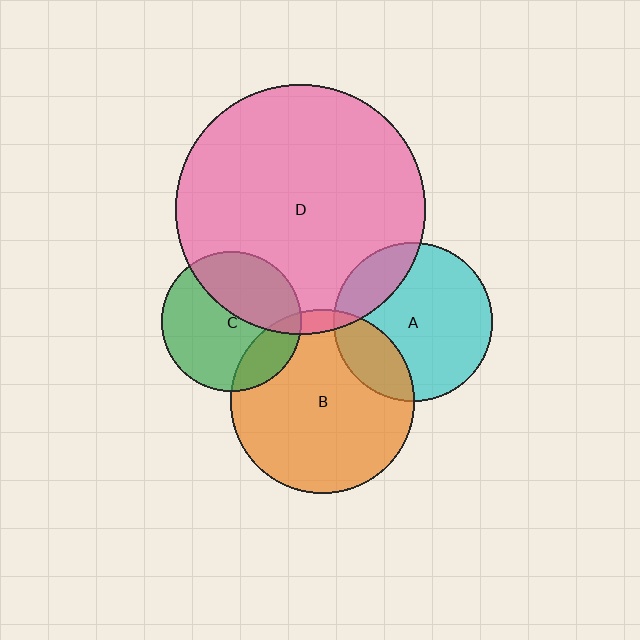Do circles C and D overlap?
Yes.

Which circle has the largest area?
Circle D (pink).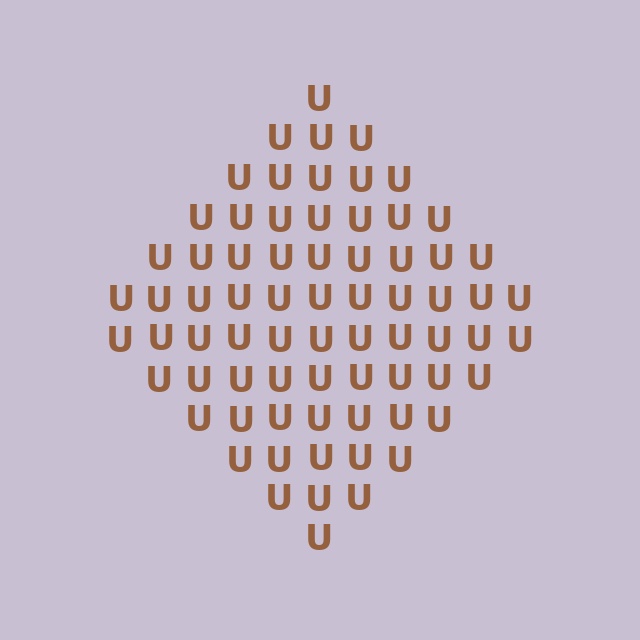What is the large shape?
The large shape is a diamond.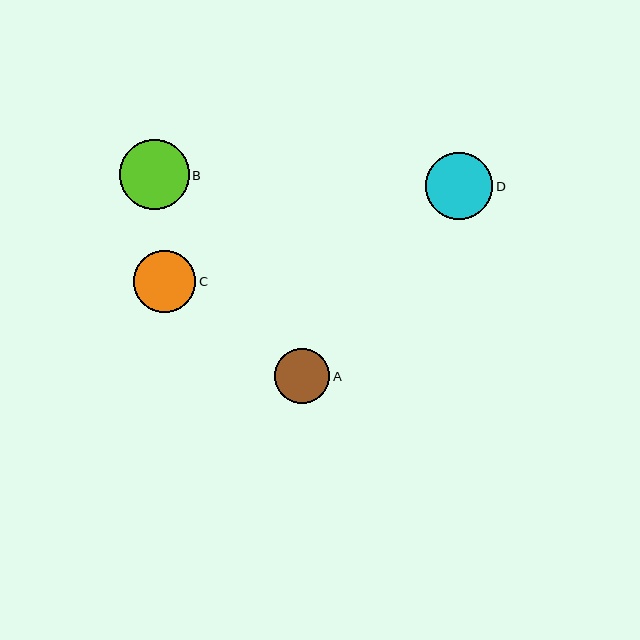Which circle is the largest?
Circle B is the largest with a size of approximately 70 pixels.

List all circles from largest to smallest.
From largest to smallest: B, D, C, A.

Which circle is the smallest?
Circle A is the smallest with a size of approximately 55 pixels.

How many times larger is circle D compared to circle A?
Circle D is approximately 1.2 times the size of circle A.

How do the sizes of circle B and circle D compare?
Circle B and circle D are approximately the same size.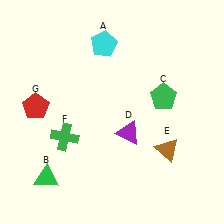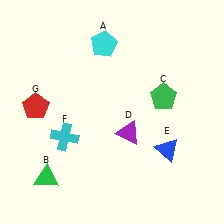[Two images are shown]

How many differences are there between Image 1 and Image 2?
There are 2 differences between the two images.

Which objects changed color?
E changed from brown to blue. F changed from green to cyan.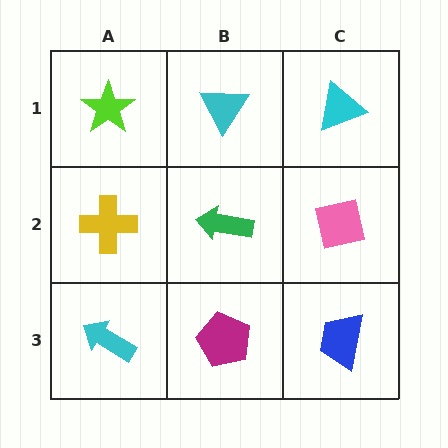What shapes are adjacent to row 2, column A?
A lime star (row 1, column A), a cyan arrow (row 3, column A), a green arrow (row 2, column B).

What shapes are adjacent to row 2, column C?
A cyan triangle (row 1, column C), a blue trapezoid (row 3, column C), a green arrow (row 2, column B).